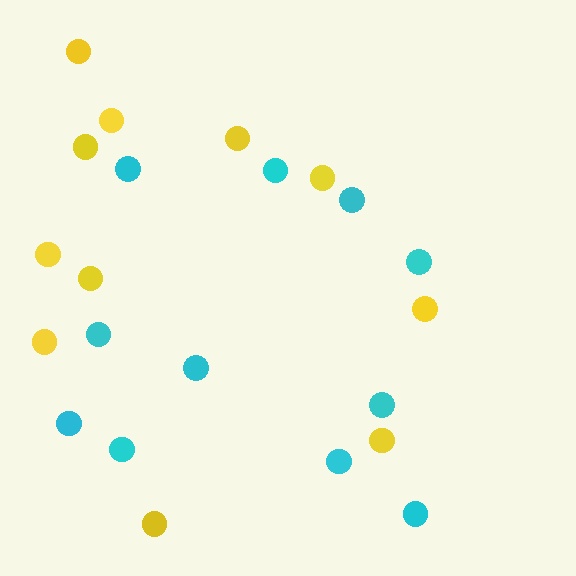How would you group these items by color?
There are 2 groups: one group of cyan circles (11) and one group of yellow circles (11).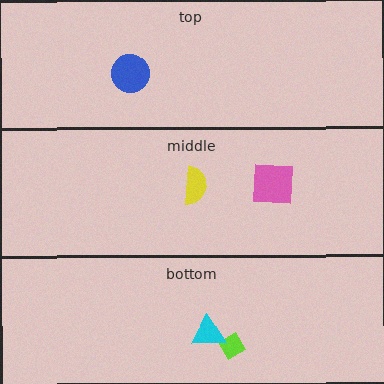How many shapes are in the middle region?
2.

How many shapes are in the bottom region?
2.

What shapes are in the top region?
The blue circle.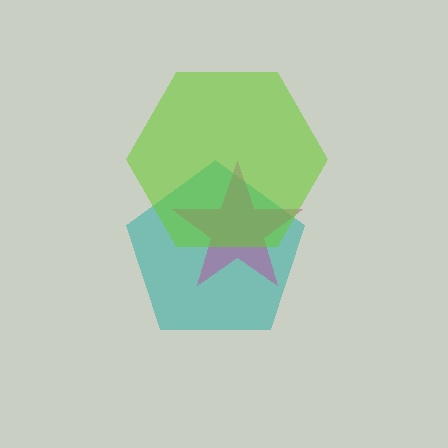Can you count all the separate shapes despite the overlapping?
Yes, there are 3 separate shapes.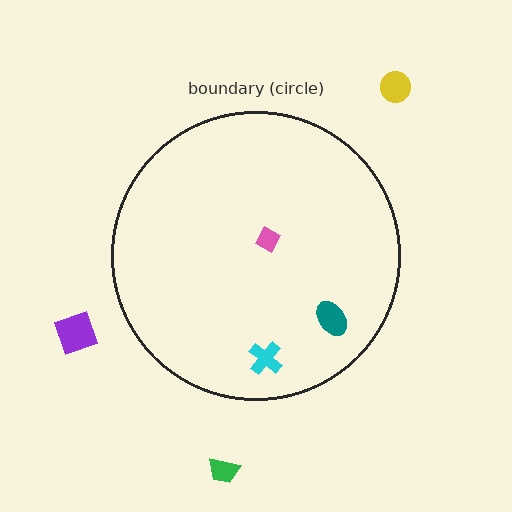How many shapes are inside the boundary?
3 inside, 3 outside.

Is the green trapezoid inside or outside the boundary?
Outside.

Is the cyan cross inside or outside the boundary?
Inside.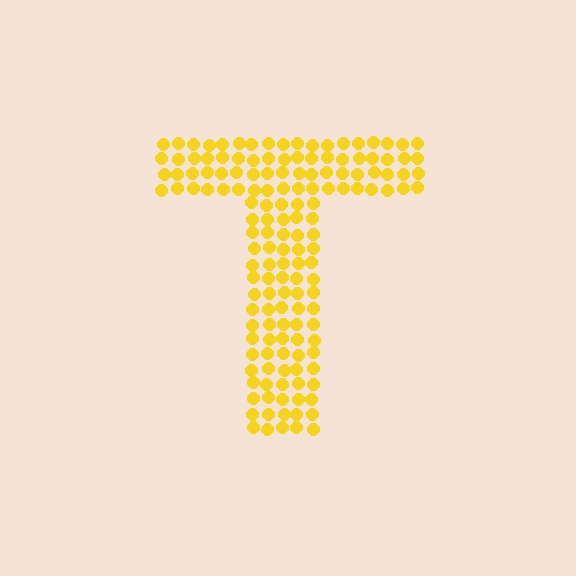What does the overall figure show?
The overall figure shows the letter T.